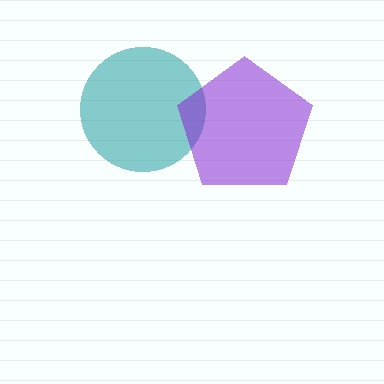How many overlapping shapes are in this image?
There are 2 overlapping shapes in the image.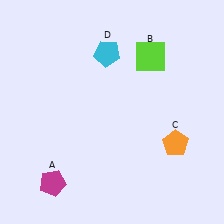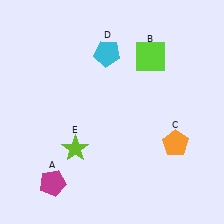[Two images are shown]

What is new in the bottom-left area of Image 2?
A lime star (E) was added in the bottom-left area of Image 2.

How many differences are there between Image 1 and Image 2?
There is 1 difference between the two images.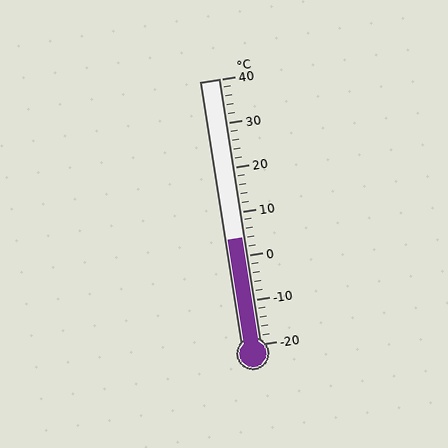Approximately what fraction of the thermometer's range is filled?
The thermometer is filled to approximately 40% of its range.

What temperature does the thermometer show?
The thermometer shows approximately 4°C.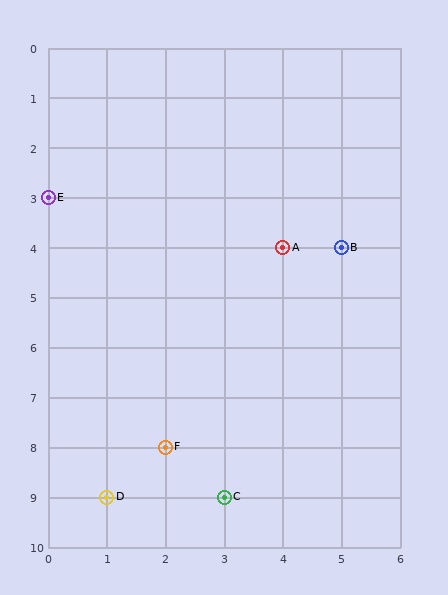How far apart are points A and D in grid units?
Points A and D are 3 columns and 5 rows apart (about 5.8 grid units diagonally).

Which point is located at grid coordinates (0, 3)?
Point E is at (0, 3).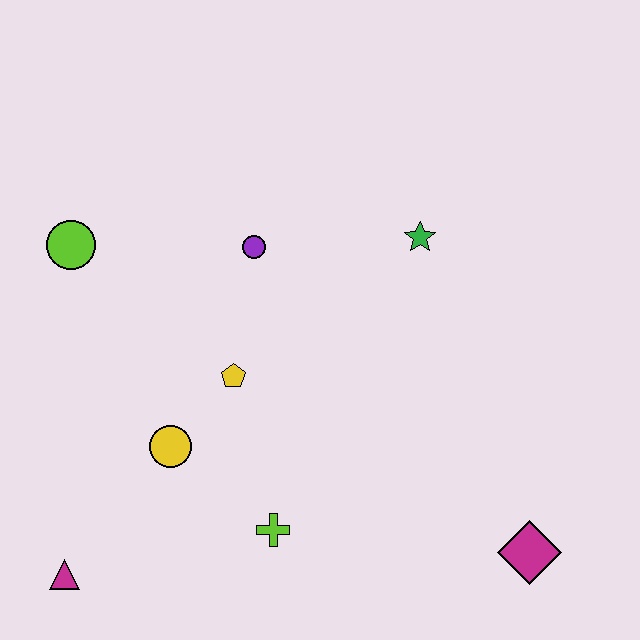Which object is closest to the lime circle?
The purple circle is closest to the lime circle.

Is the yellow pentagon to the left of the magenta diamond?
Yes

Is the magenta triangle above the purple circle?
No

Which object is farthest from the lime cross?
The lime circle is farthest from the lime cross.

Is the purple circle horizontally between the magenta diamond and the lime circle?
Yes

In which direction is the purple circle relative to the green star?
The purple circle is to the left of the green star.